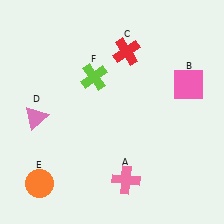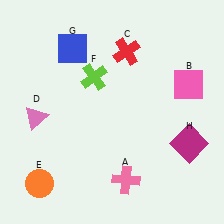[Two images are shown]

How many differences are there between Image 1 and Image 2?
There are 2 differences between the two images.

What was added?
A blue square (G), a magenta square (H) were added in Image 2.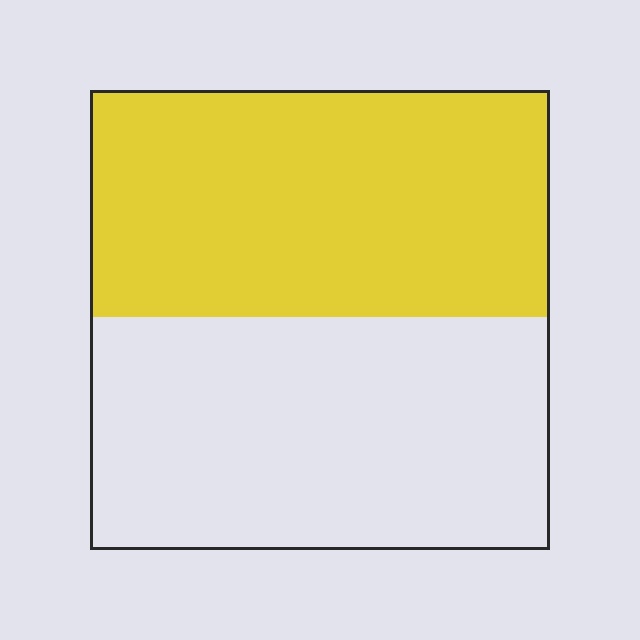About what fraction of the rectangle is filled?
About one half (1/2).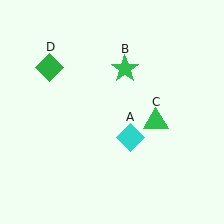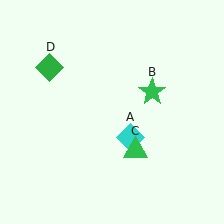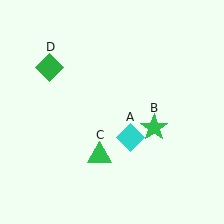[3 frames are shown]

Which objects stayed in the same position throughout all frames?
Cyan diamond (object A) and green diamond (object D) remained stationary.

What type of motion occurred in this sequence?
The green star (object B), green triangle (object C) rotated clockwise around the center of the scene.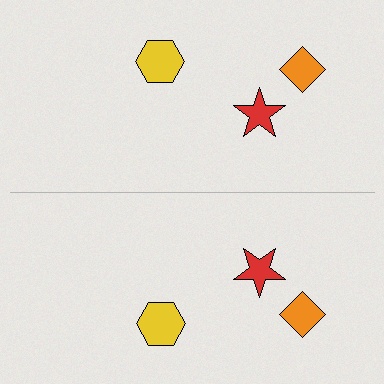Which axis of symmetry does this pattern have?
The pattern has a horizontal axis of symmetry running through the center of the image.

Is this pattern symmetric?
Yes, this pattern has bilateral (reflection) symmetry.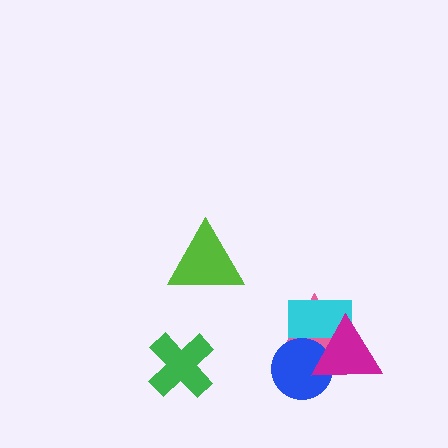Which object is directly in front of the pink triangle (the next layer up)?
The cyan rectangle is directly in front of the pink triangle.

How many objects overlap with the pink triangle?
3 objects overlap with the pink triangle.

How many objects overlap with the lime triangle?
0 objects overlap with the lime triangle.